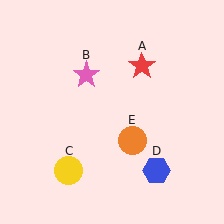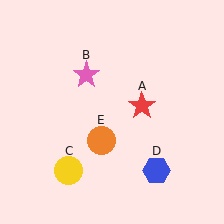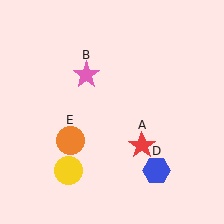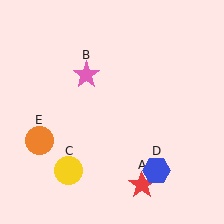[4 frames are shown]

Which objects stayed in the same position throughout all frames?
Pink star (object B) and yellow circle (object C) and blue hexagon (object D) remained stationary.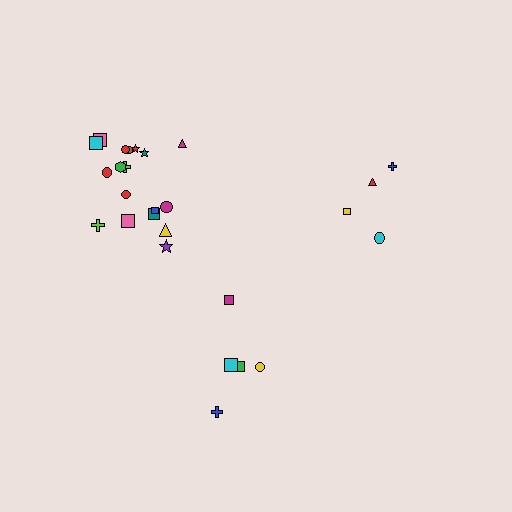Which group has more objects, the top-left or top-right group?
The top-left group.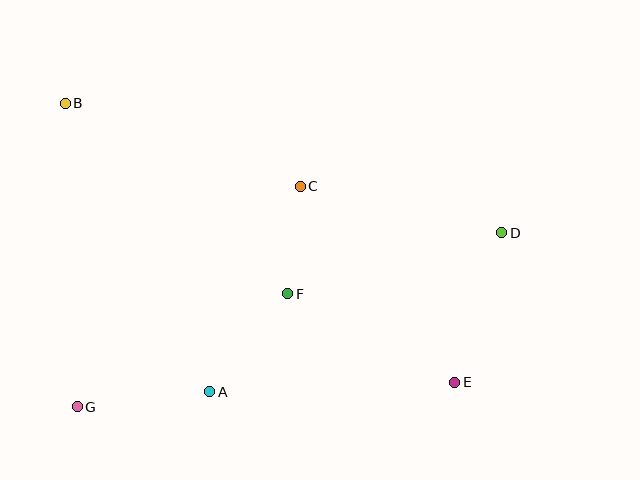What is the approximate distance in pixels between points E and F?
The distance between E and F is approximately 189 pixels.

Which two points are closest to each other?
Points C and F are closest to each other.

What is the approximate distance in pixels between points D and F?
The distance between D and F is approximately 222 pixels.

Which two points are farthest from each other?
Points B and E are farthest from each other.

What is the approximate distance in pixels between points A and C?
The distance between A and C is approximately 225 pixels.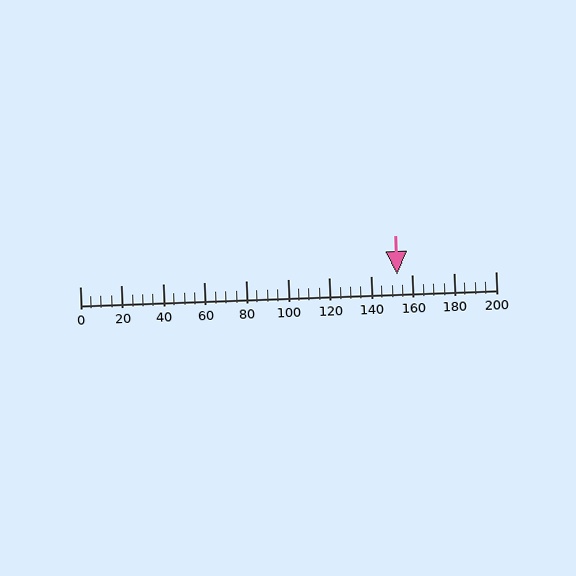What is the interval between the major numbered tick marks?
The major tick marks are spaced 20 units apart.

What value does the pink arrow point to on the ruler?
The pink arrow points to approximately 153.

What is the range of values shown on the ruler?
The ruler shows values from 0 to 200.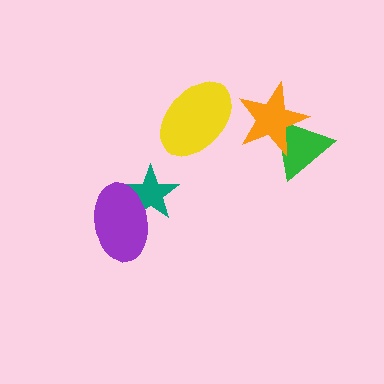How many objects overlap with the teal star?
1 object overlaps with the teal star.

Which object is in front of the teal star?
The purple ellipse is in front of the teal star.